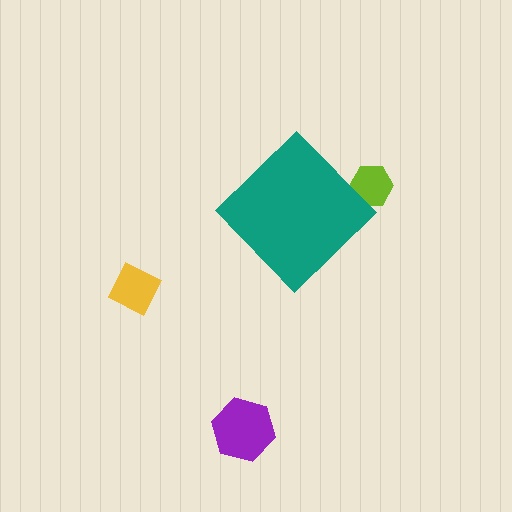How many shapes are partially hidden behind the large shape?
1 shape is partially hidden.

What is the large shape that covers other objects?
A teal diamond.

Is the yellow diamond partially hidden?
No, the yellow diamond is fully visible.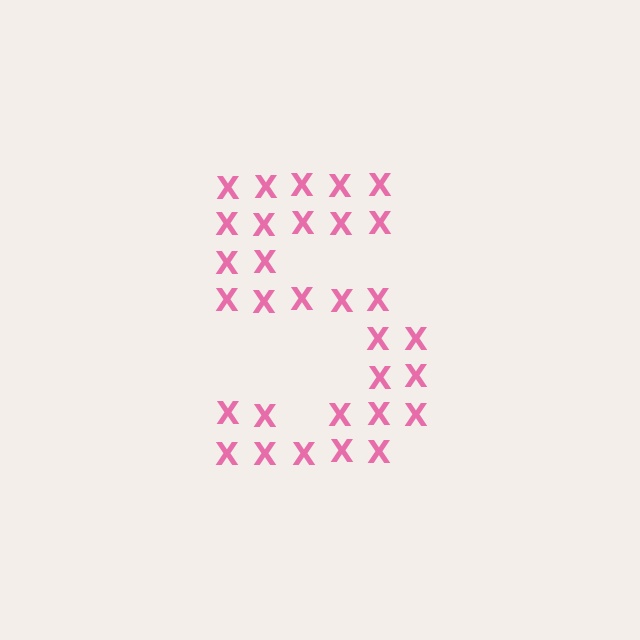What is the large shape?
The large shape is the digit 5.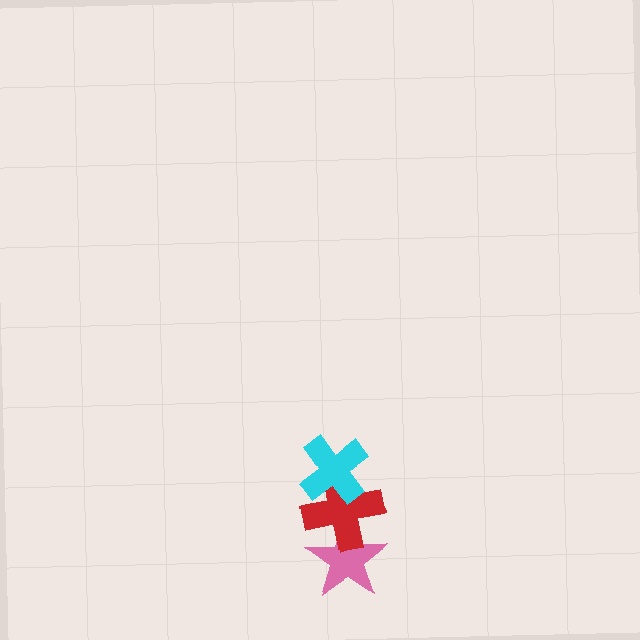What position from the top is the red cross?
The red cross is 2nd from the top.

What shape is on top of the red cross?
The cyan cross is on top of the red cross.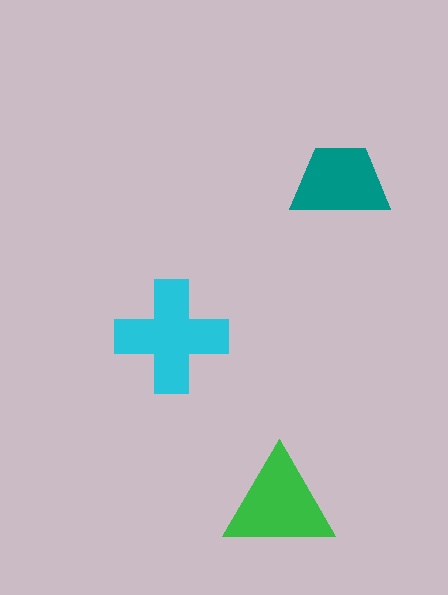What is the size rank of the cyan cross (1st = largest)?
1st.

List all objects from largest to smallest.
The cyan cross, the green triangle, the teal trapezoid.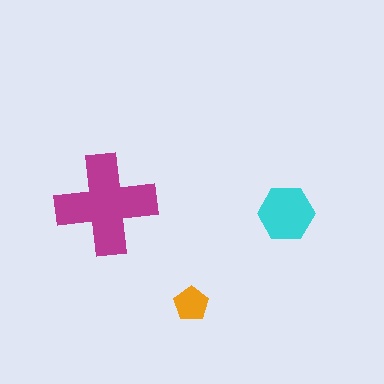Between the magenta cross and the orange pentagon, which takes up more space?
The magenta cross.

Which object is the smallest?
The orange pentagon.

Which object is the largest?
The magenta cross.